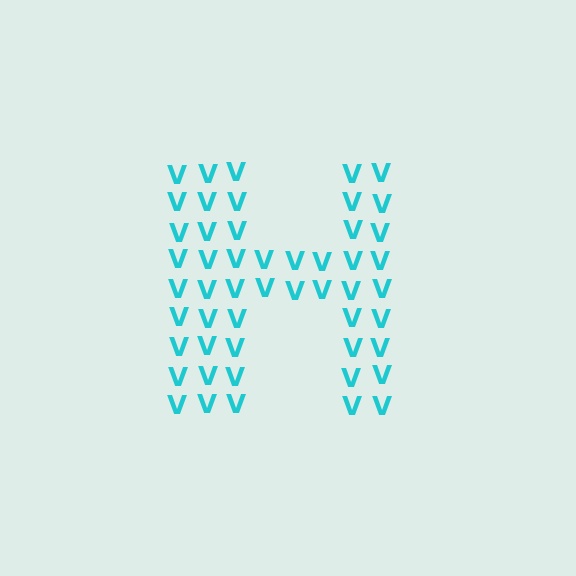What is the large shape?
The large shape is the letter H.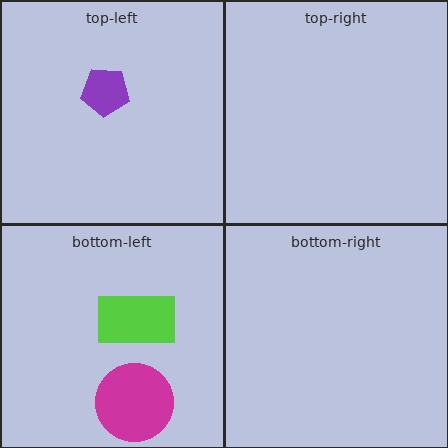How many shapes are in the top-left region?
1.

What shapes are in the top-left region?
The purple pentagon.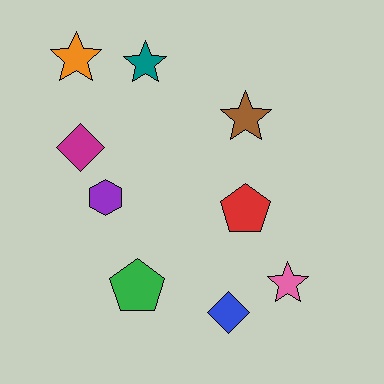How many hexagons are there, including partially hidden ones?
There is 1 hexagon.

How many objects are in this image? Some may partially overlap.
There are 9 objects.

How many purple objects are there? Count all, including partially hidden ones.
There is 1 purple object.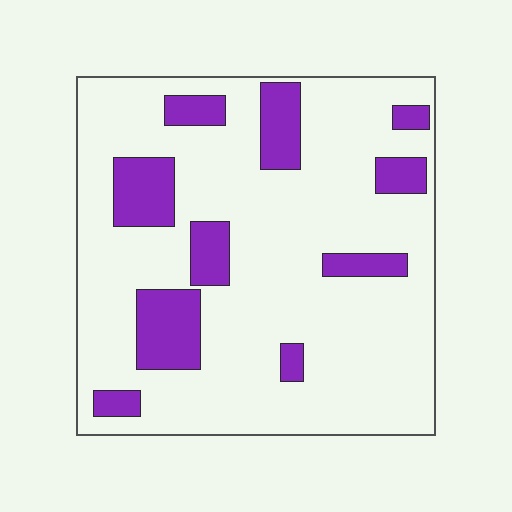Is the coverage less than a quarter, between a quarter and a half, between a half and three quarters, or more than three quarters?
Less than a quarter.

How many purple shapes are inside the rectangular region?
10.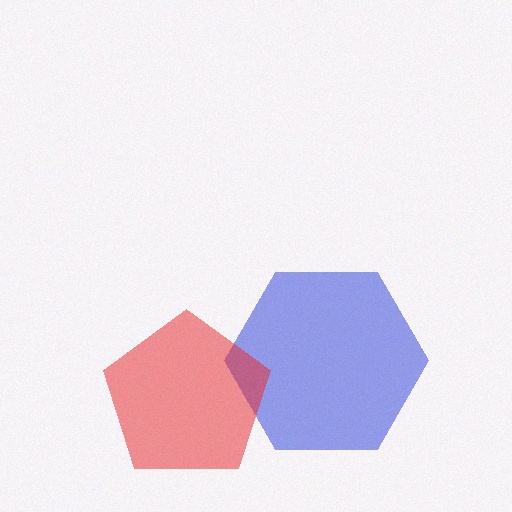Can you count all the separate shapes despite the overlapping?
Yes, there are 2 separate shapes.